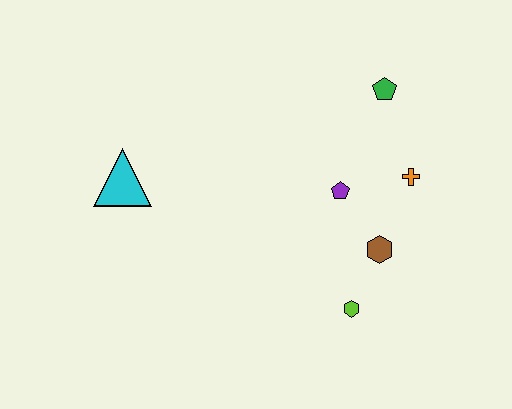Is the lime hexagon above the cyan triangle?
No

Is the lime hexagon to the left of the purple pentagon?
No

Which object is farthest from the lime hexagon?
The cyan triangle is farthest from the lime hexagon.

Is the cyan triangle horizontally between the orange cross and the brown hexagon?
No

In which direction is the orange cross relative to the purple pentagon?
The orange cross is to the right of the purple pentagon.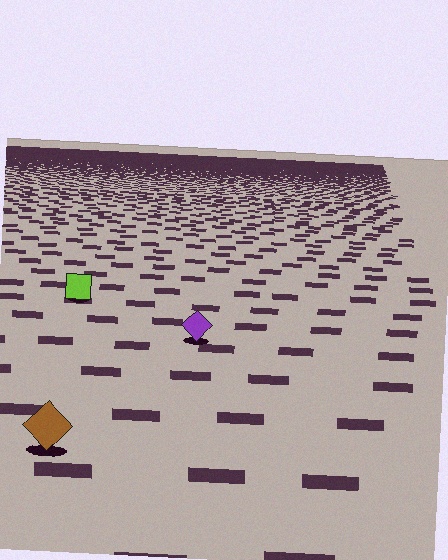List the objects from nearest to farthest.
From nearest to farthest: the brown diamond, the purple diamond, the lime square.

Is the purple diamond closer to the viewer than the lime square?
Yes. The purple diamond is closer — you can tell from the texture gradient: the ground texture is coarser near it.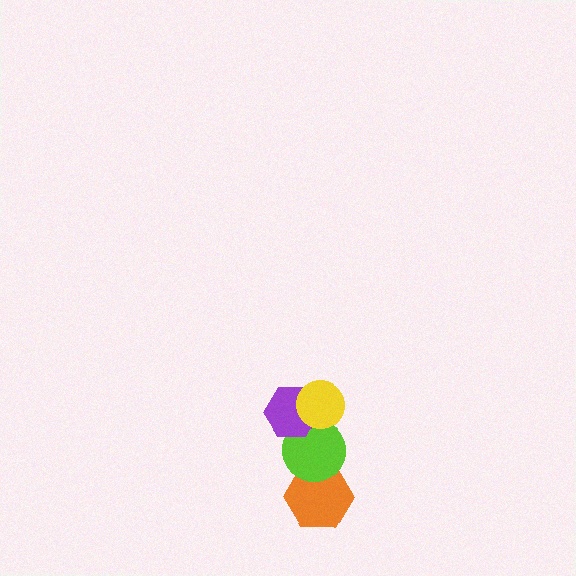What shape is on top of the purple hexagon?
The yellow circle is on top of the purple hexagon.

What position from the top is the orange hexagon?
The orange hexagon is 4th from the top.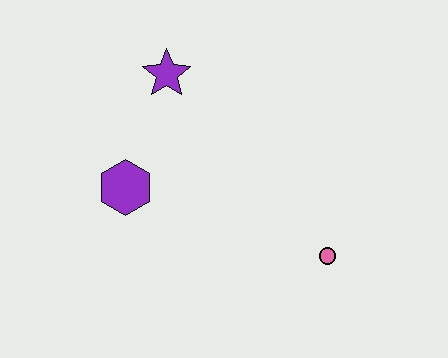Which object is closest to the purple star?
The purple hexagon is closest to the purple star.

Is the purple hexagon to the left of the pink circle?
Yes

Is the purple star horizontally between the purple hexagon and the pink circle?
Yes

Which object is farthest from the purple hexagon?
The pink circle is farthest from the purple hexagon.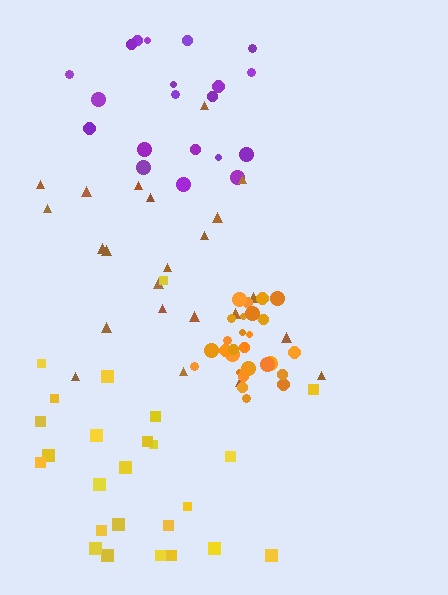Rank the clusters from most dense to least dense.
orange, yellow, brown, purple.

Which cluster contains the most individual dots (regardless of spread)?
Orange (30).